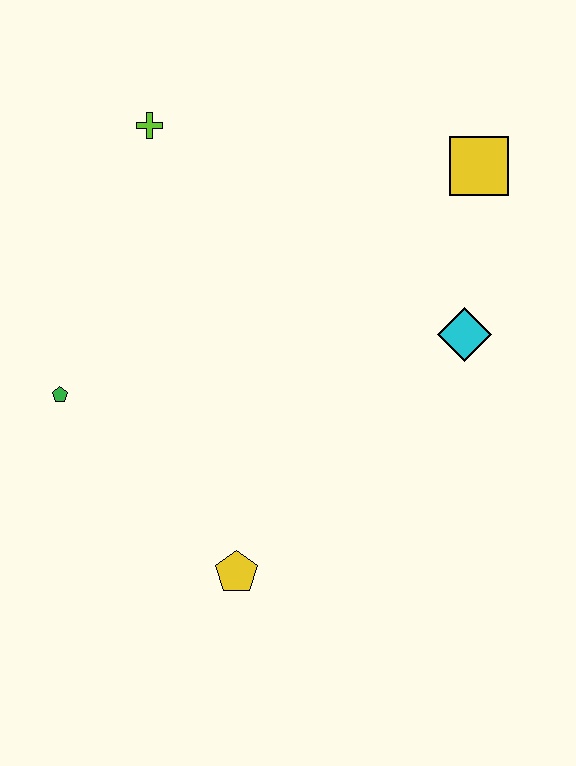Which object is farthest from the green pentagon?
The yellow square is farthest from the green pentagon.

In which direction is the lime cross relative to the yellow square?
The lime cross is to the left of the yellow square.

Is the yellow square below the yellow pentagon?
No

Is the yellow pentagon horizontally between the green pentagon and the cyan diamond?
Yes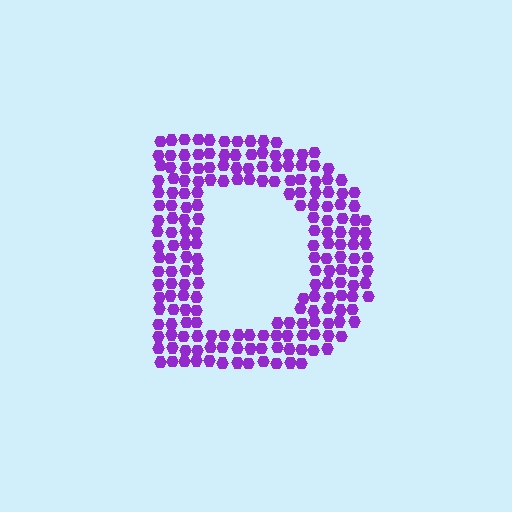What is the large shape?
The large shape is the letter D.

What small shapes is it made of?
It is made of small hexagons.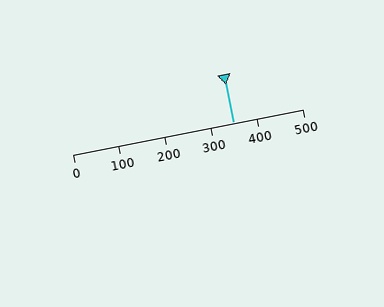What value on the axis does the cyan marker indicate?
The marker indicates approximately 350.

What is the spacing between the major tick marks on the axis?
The major ticks are spaced 100 apart.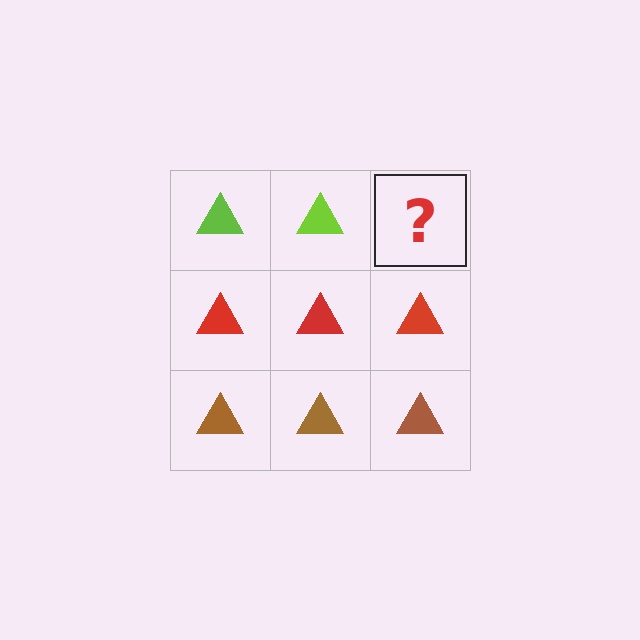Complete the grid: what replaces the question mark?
The question mark should be replaced with a lime triangle.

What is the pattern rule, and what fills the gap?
The rule is that each row has a consistent color. The gap should be filled with a lime triangle.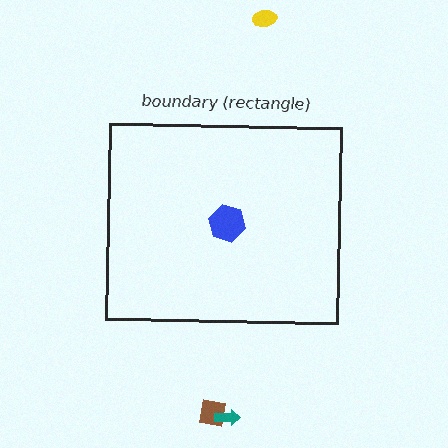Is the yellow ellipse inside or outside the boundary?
Outside.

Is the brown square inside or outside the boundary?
Outside.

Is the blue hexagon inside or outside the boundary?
Inside.